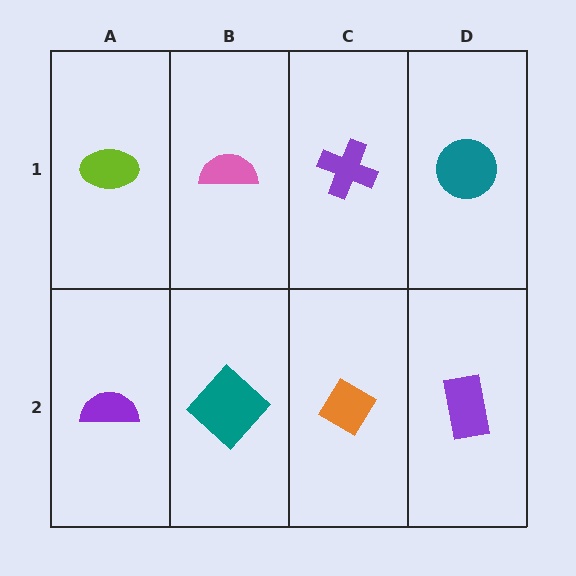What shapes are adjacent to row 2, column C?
A purple cross (row 1, column C), a teal diamond (row 2, column B), a purple rectangle (row 2, column D).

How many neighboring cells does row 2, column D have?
2.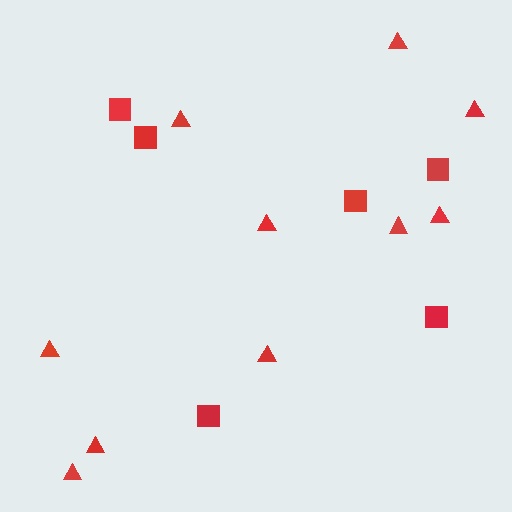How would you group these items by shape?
There are 2 groups: one group of squares (6) and one group of triangles (10).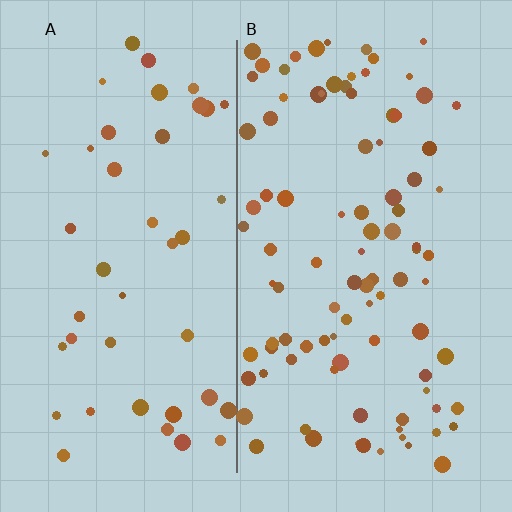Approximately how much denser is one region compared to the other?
Approximately 2.2× — region B over region A.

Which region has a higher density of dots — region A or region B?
B (the right).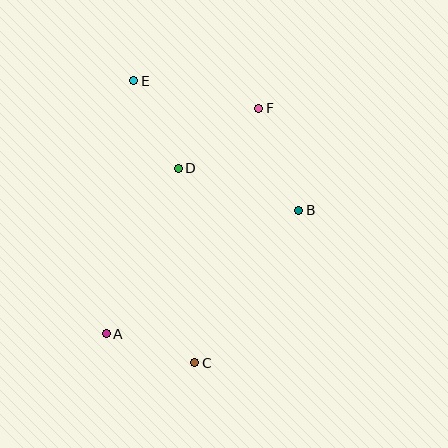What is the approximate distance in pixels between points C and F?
The distance between C and F is approximately 262 pixels.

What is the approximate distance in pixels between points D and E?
The distance between D and E is approximately 98 pixels.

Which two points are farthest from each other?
Points C and E are farthest from each other.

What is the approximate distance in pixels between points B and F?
The distance between B and F is approximately 109 pixels.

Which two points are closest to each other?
Points A and C are closest to each other.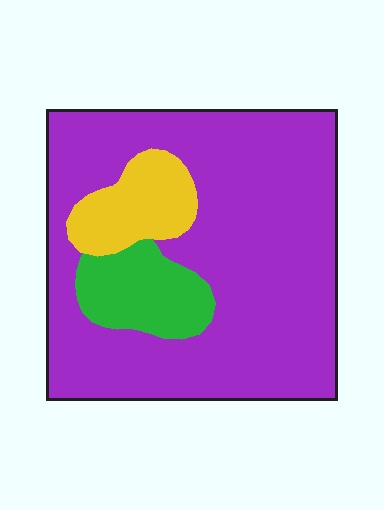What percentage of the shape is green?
Green takes up about one eighth (1/8) of the shape.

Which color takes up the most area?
Purple, at roughly 75%.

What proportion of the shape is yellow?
Yellow takes up less than a quarter of the shape.